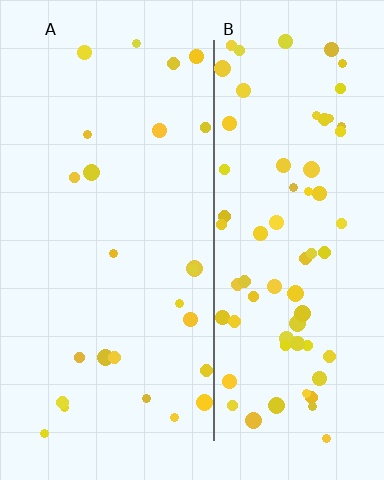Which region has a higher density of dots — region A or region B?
B (the right).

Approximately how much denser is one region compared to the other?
Approximately 2.8× — region B over region A.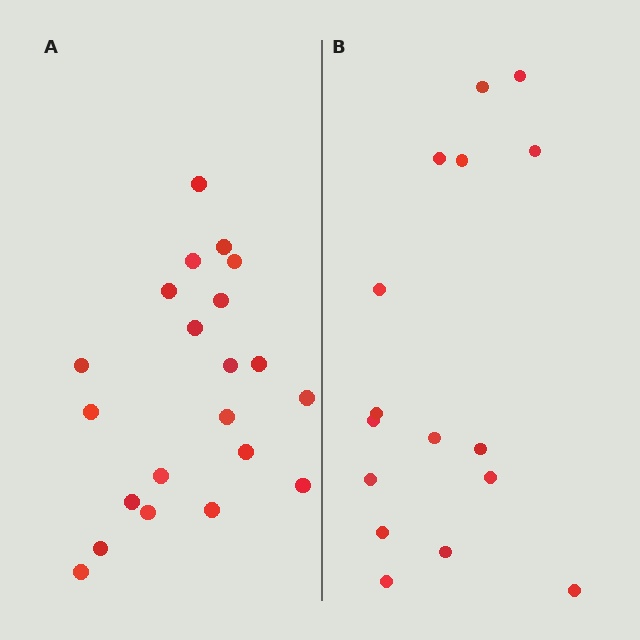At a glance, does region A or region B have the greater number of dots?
Region A (the left region) has more dots.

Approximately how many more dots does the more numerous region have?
Region A has about 5 more dots than region B.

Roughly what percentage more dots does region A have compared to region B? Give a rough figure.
About 30% more.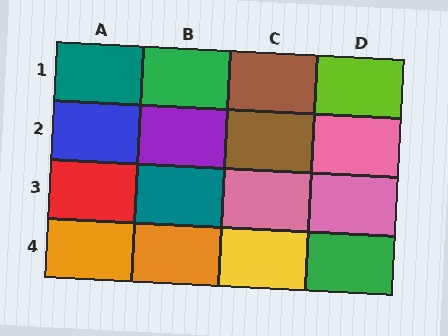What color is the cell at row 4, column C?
Yellow.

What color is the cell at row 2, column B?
Purple.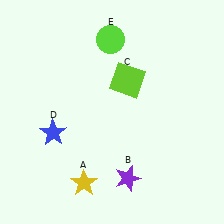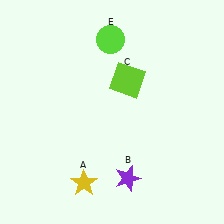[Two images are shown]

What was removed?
The blue star (D) was removed in Image 2.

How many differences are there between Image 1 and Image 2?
There is 1 difference between the two images.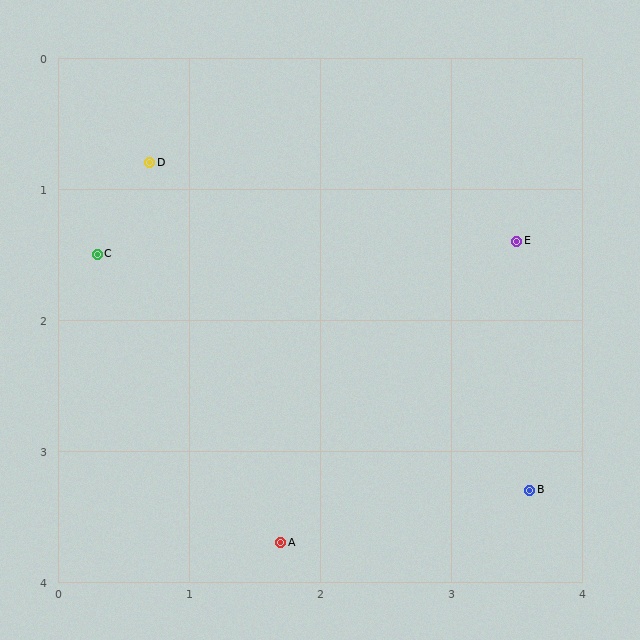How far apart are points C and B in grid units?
Points C and B are about 3.8 grid units apart.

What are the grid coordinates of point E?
Point E is at approximately (3.5, 1.4).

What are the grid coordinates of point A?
Point A is at approximately (1.7, 3.7).